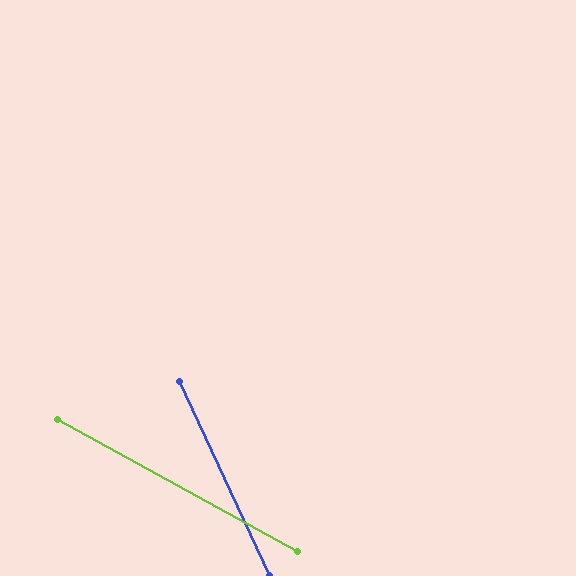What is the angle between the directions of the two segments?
Approximately 36 degrees.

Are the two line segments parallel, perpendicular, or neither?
Neither parallel nor perpendicular — they differ by about 36°.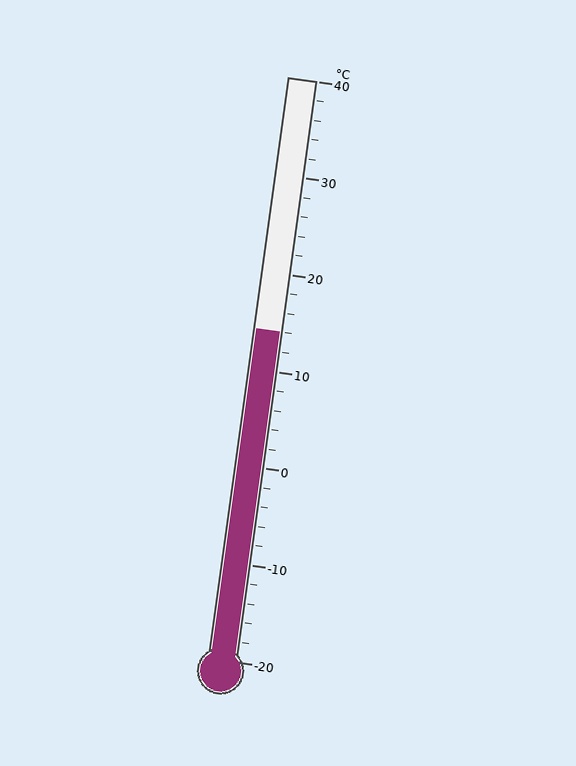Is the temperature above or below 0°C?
The temperature is above 0°C.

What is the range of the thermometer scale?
The thermometer scale ranges from -20°C to 40°C.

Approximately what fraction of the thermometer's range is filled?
The thermometer is filled to approximately 55% of its range.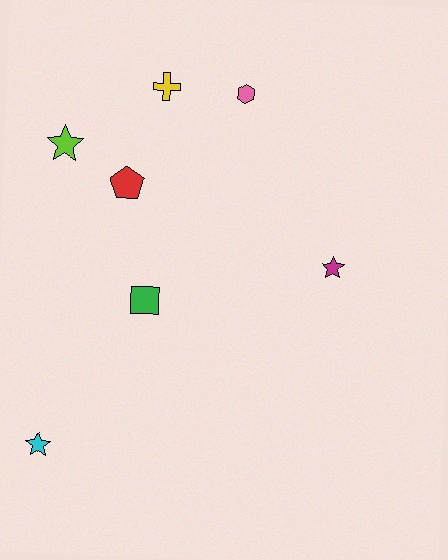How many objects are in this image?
There are 7 objects.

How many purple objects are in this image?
There are no purple objects.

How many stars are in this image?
There are 3 stars.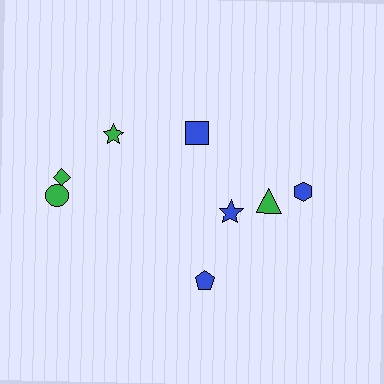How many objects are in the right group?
There are 5 objects.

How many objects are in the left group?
There are 3 objects.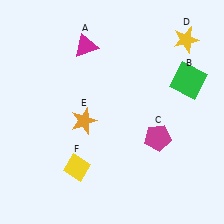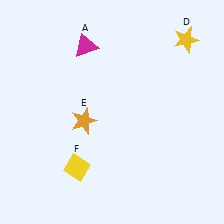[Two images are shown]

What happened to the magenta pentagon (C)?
The magenta pentagon (C) was removed in Image 2. It was in the bottom-right area of Image 1.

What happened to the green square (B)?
The green square (B) was removed in Image 2. It was in the top-right area of Image 1.